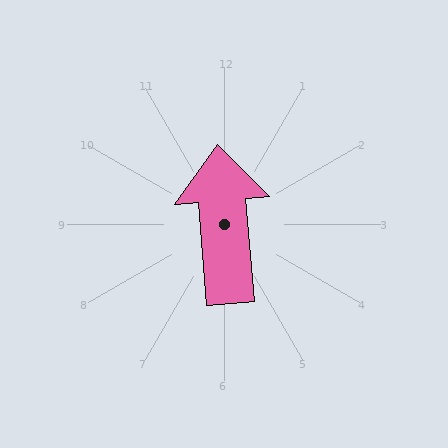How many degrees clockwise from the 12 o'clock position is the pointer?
Approximately 355 degrees.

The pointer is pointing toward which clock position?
Roughly 12 o'clock.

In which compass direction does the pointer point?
North.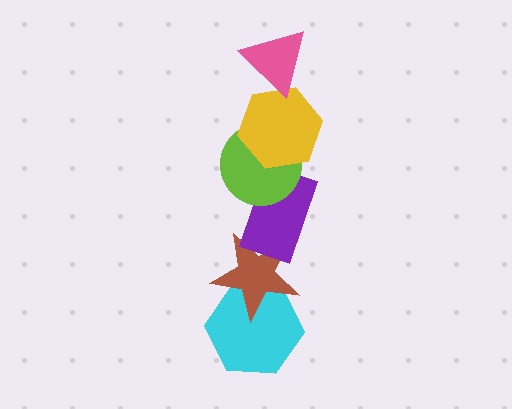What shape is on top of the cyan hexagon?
The brown star is on top of the cyan hexagon.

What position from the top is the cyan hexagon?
The cyan hexagon is 6th from the top.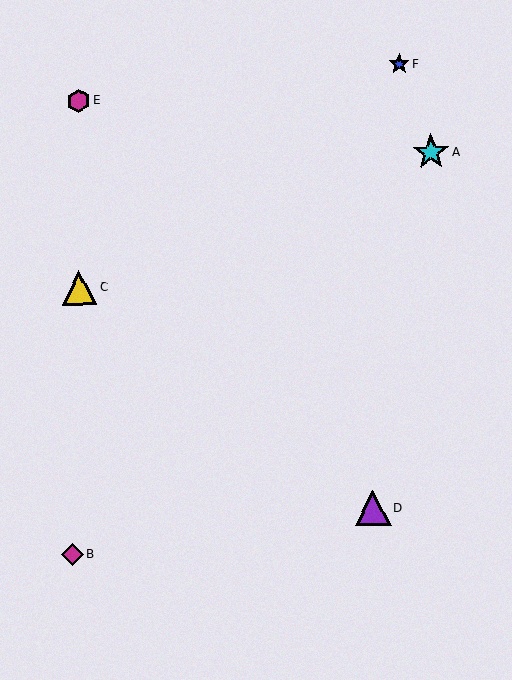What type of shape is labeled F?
Shape F is a blue star.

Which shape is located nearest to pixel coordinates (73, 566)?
The magenta diamond (labeled B) at (72, 554) is nearest to that location.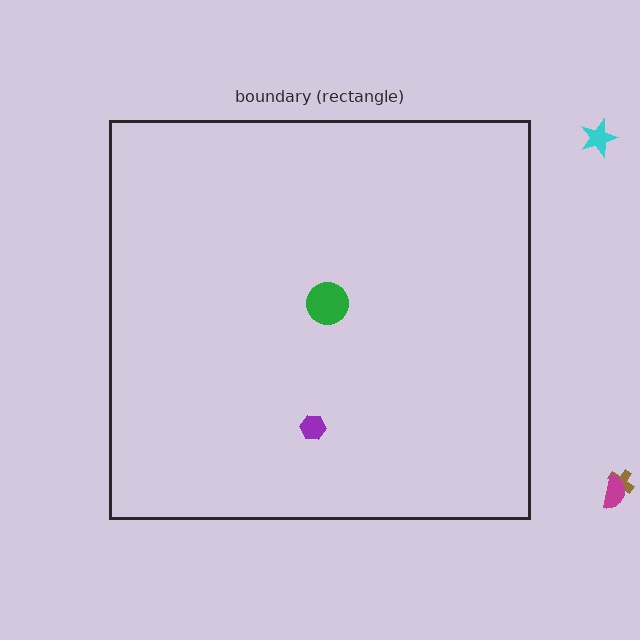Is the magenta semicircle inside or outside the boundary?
Outside.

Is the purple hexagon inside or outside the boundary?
Inside.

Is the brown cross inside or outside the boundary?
Outside.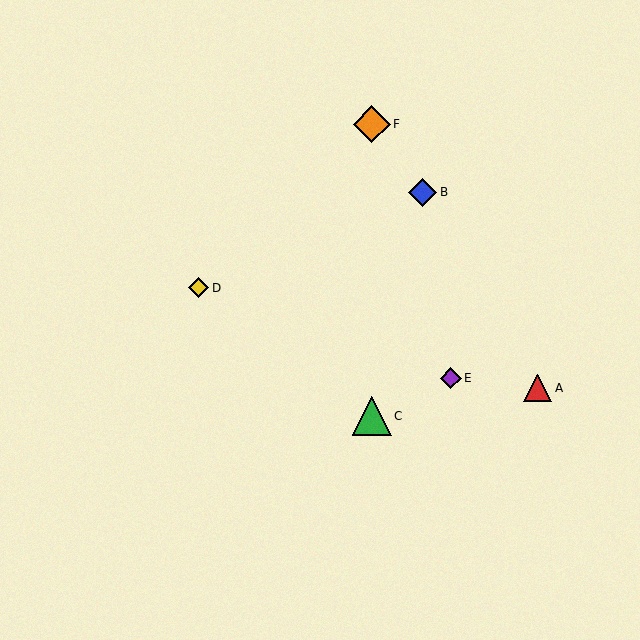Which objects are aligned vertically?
Objects C, F are aligned vertically.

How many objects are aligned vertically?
2 objects (C, F) are aligned vertically.